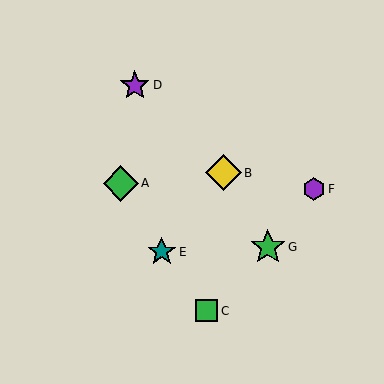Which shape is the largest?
The yellow diamond (labeled B) is the largest.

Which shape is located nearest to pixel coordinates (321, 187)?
The purple hexagon (labeled F) at (314, 189) is nearest to that location.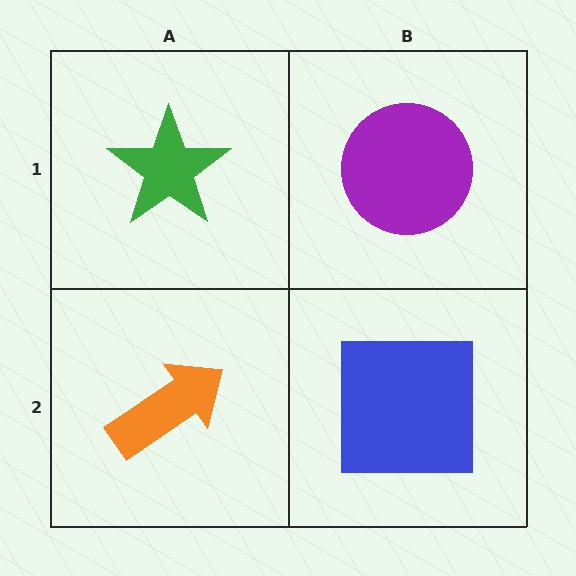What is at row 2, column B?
A blue square.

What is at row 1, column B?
A purple circle.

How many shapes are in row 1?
2 shapes.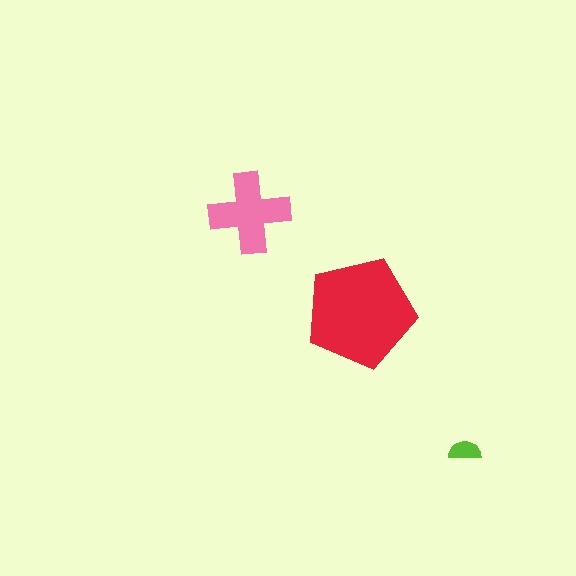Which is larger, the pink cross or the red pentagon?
The red pentagon.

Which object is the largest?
The red pentagon.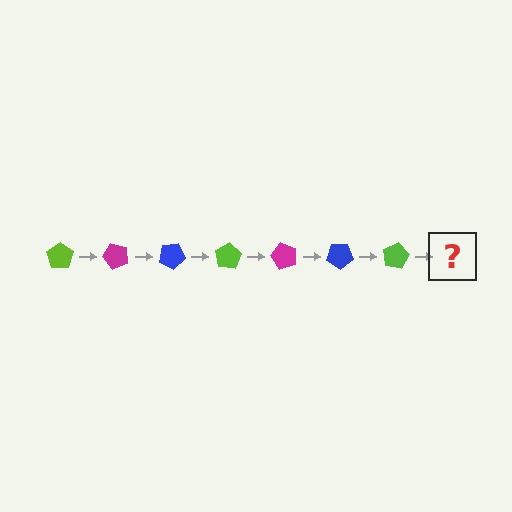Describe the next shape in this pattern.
It should be a magenta pentagon, rotated 350 degrees from the start.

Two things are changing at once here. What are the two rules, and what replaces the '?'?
The two rules are that it rotates 50 degrees each step and the color cycles through lime, magenta, and blue. The '?' should be a magenta pentagon, rotated 350 degrees from the start.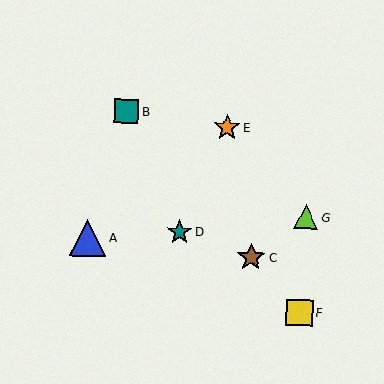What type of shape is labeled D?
Shape D is a teal star.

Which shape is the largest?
The blue triangle (labeled A) is the largest.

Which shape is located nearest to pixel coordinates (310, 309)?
The yellow square (labeled F) at (299, 313) is nearest to that location.